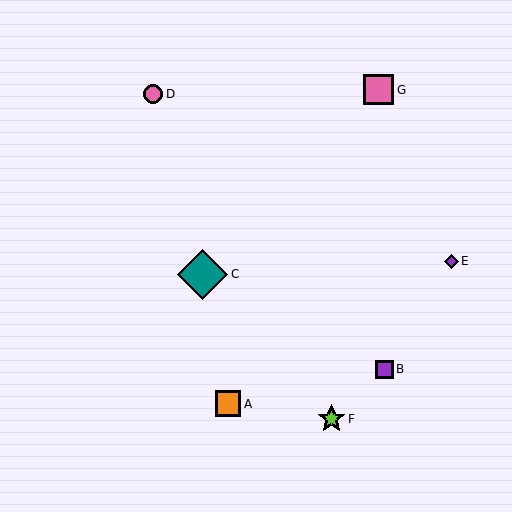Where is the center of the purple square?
The center of the purple square is at (385, 369).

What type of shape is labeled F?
Shape F is a lime star.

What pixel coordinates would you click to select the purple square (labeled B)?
Click at (385, 369) to select the purple square B.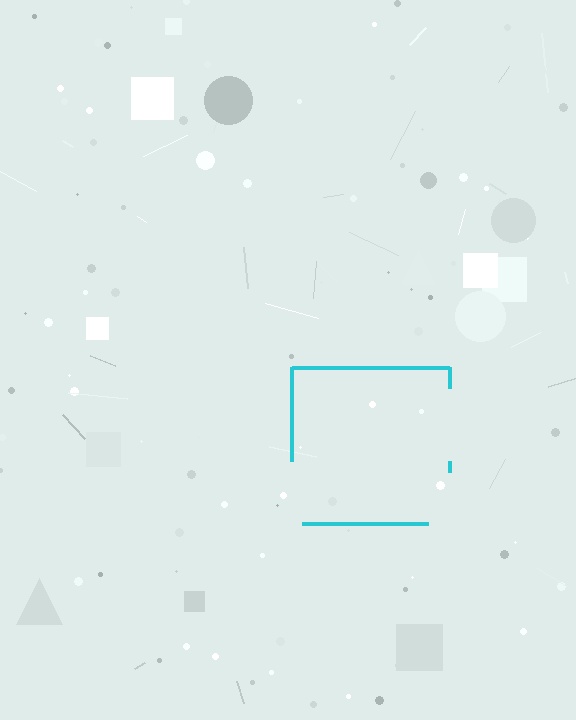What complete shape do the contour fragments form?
The contour fragments form a square.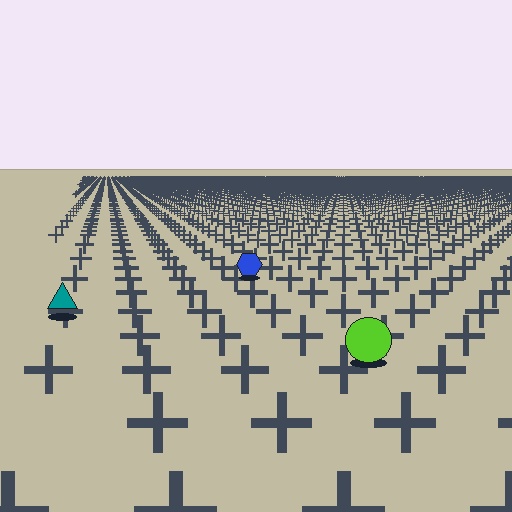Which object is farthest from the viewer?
The blue hexagon is farthest from the viewer. It appears smaller and the ground texture around it is denser.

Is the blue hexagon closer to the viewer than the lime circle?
No. The lime circle is closer — you can tell from the texture gradient: the ground texture is coarser near it.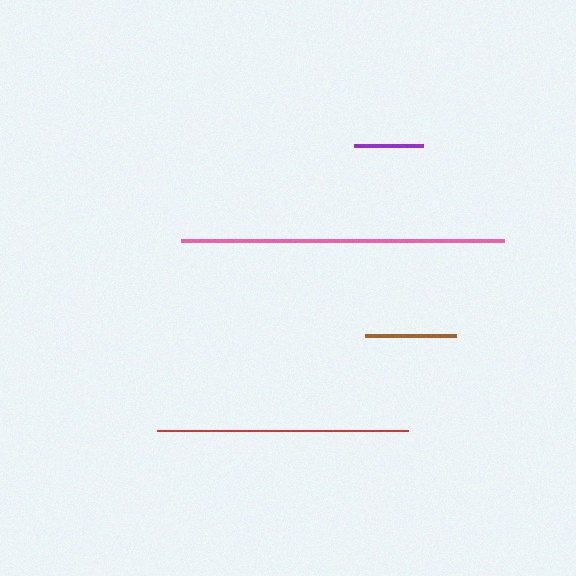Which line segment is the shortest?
The purple line is the shortest at approximately 69 pixels.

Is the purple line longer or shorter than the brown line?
The brown line is longer than the purple line.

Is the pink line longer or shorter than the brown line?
The pink line is longer than the brown line.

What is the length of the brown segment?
The brown segment is approximately 91 pixels long.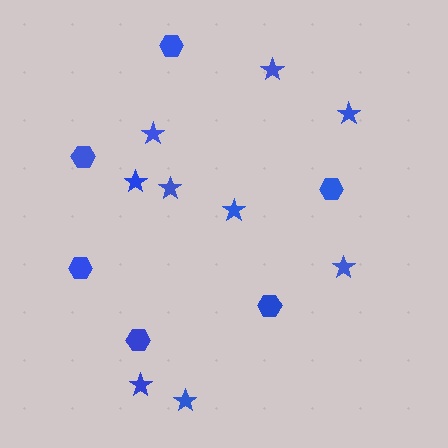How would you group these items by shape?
There are 2 groups: one group of stars (9) and one group of hexagons (6).